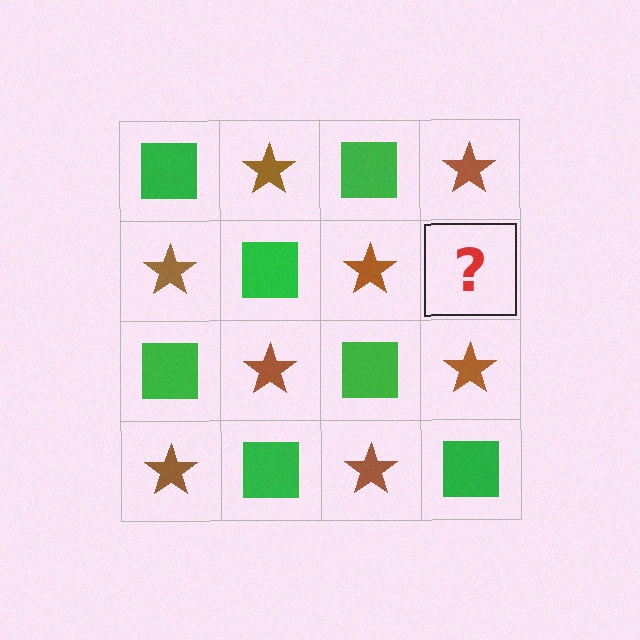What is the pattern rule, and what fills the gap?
The rule is that it alternates green square and brown star in a checkerboard pattern. The gap should be filled with a green square.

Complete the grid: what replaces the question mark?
The question mark should be replaced with a green square.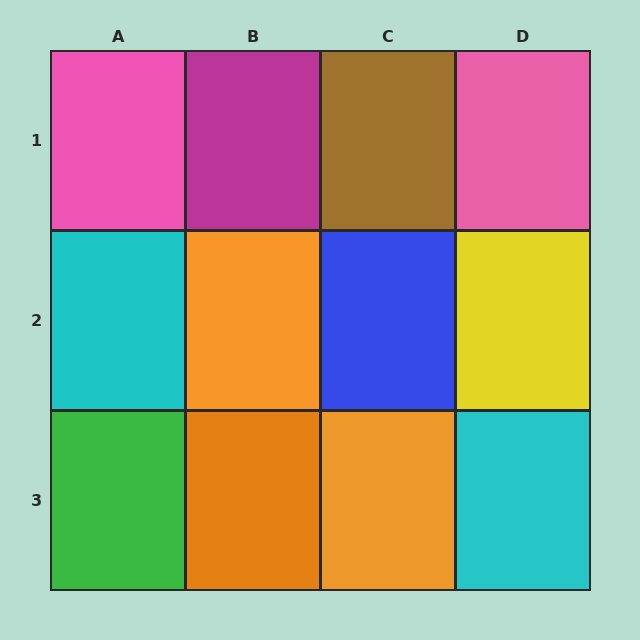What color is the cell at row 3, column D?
Cyan.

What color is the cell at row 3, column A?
Green.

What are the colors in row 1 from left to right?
Pink, magenta, brown, pink.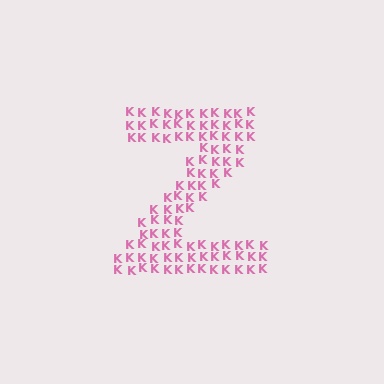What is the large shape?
The large shape is the letter Z.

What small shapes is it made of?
It is made of small letter K's.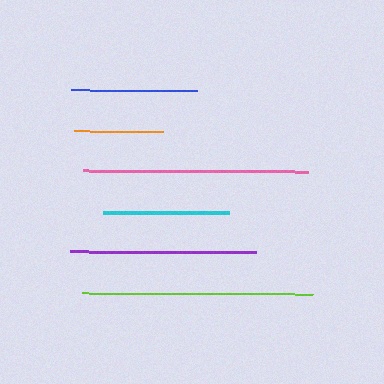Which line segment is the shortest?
The orange line is the shortest at approximately 88 pixels.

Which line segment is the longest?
The lime line is the longest at approximately 231 pixels.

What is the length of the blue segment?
The blue segment is approximately 126 pixels long.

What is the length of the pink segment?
The pink segment is approximately 225 pixels long.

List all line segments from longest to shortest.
From longest to shortest: lime, pink, purple, blue, cyan, orange.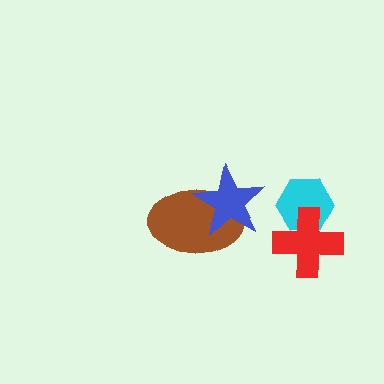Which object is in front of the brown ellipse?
The blue star is in front of the brown ellipse.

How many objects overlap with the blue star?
1 object overlaps with the blue star.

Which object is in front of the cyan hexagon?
The red cross is in front of the cyan hexagon.